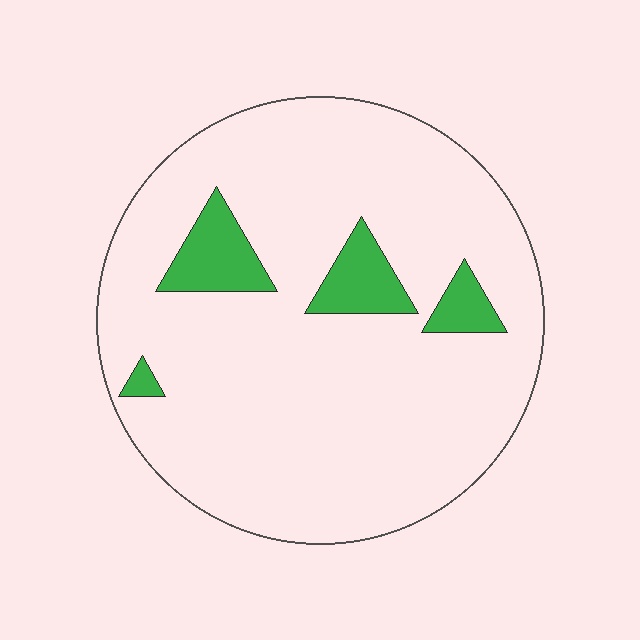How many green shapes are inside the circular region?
4.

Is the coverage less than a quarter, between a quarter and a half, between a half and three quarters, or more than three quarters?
Less than a quarter.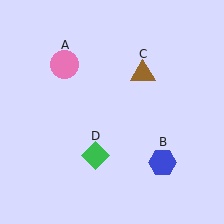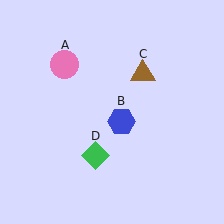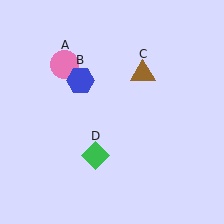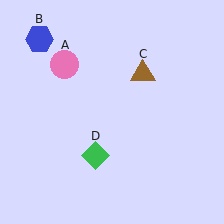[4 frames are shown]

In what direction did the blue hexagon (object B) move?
The blue hexagon (object B) moved up and to the left.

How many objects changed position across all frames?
1 object changed position: blue hexagon (object B).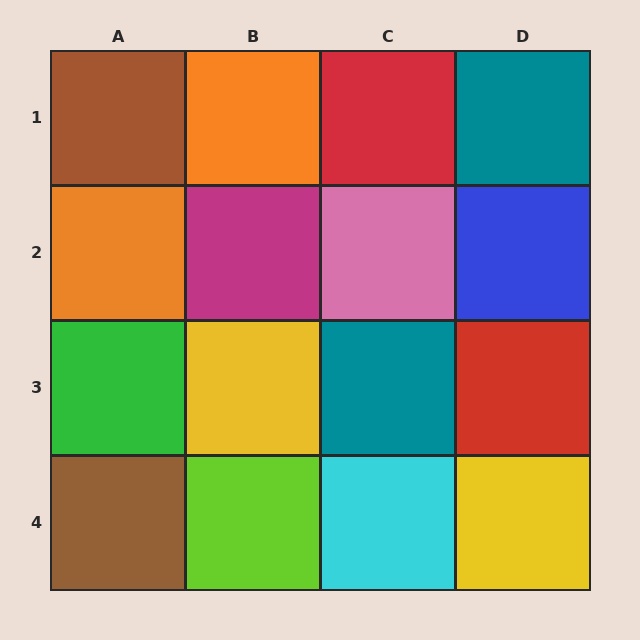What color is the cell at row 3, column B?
Yellow.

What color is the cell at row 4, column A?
Brown.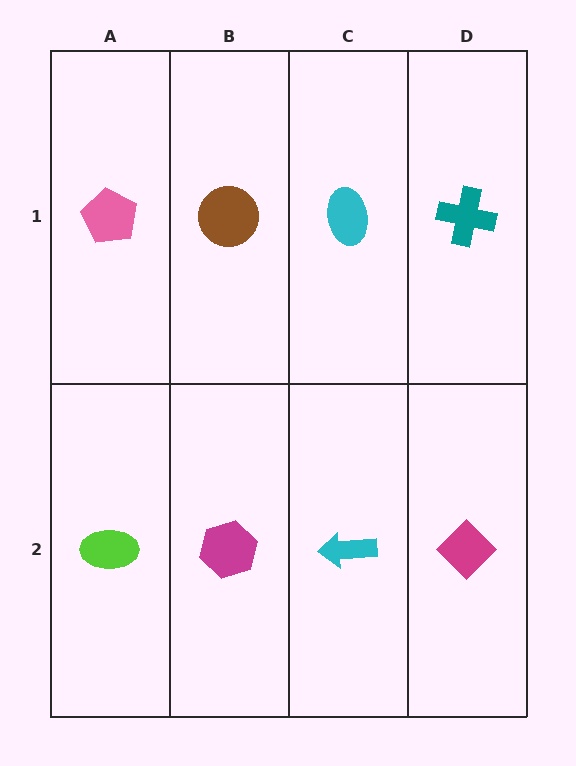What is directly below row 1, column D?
A magenta diamond.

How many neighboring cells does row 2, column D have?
2.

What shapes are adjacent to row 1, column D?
A magenta diamond (row 2, column D), a cyan ellipse (row 1, column C).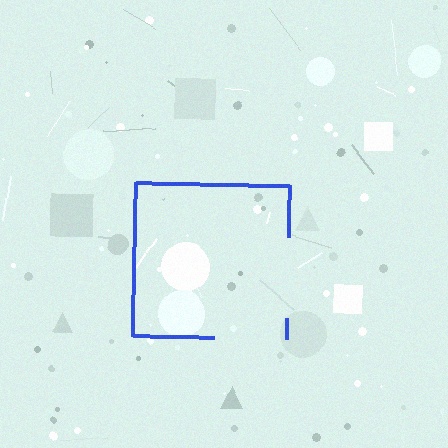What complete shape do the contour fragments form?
The contour fragments form a square.